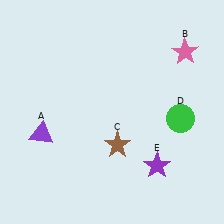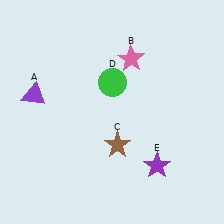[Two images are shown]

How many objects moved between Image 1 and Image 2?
3 objects moved between the two images.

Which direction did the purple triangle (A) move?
The purple triangle (A) moved up.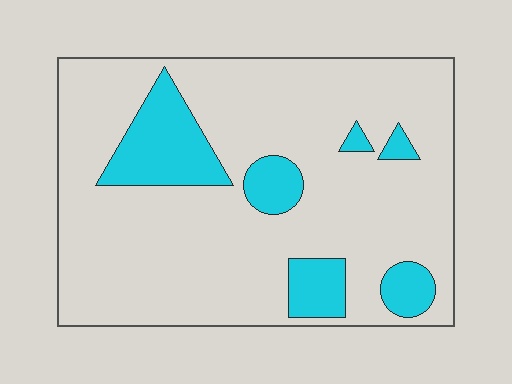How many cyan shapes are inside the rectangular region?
6.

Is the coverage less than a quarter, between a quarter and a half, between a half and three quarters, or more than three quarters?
Less than a quarter.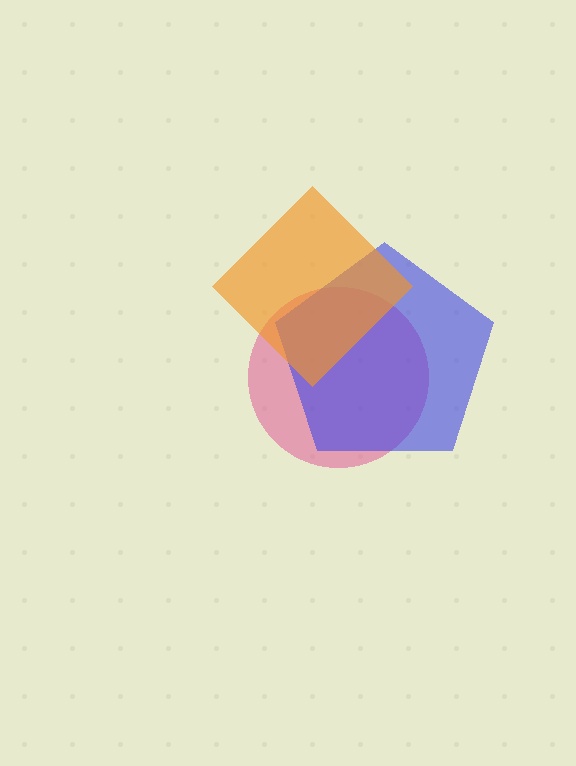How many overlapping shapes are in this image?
There are 3 overlapping shapes in the image.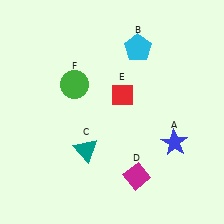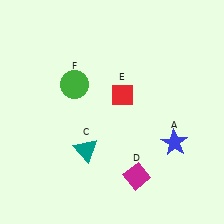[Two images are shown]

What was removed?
The cyan pentagon (B) was removed in Image 2.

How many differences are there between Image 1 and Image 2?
There is 1 difference between the two images.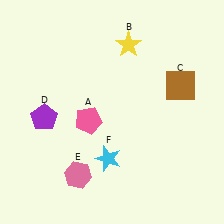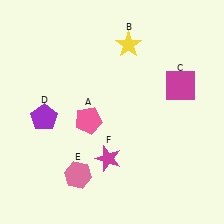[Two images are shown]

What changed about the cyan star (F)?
In Image 1, F is cyan. In Image 2, it changed to magenta.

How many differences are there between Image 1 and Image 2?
There are 2 differences between the two images.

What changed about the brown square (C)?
In Image 1, C is brown. In Image 2, it changed to magenta.